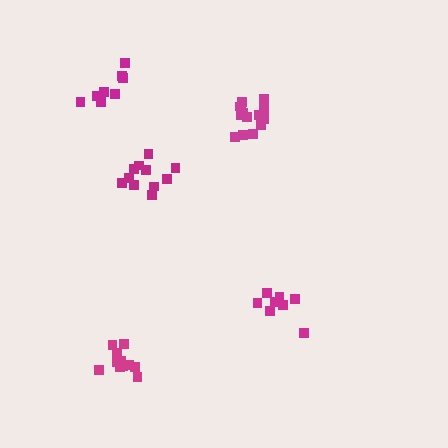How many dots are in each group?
Group 1: 8 dots, Group 2: 14 dots, Group 3: 12 dots, Group 4: 8 dots, Group 5: 11 dots (53 total).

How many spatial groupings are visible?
There are 5 spatial groupings.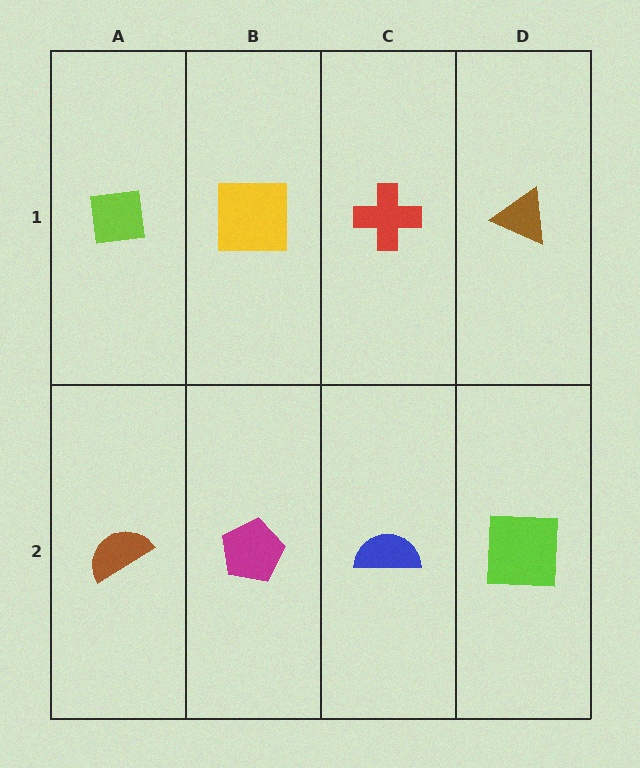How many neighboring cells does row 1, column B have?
3.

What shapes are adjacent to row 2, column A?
A lime square (row 1, column A), a magenta pentagon (row 2, column B).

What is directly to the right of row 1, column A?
A yellow square.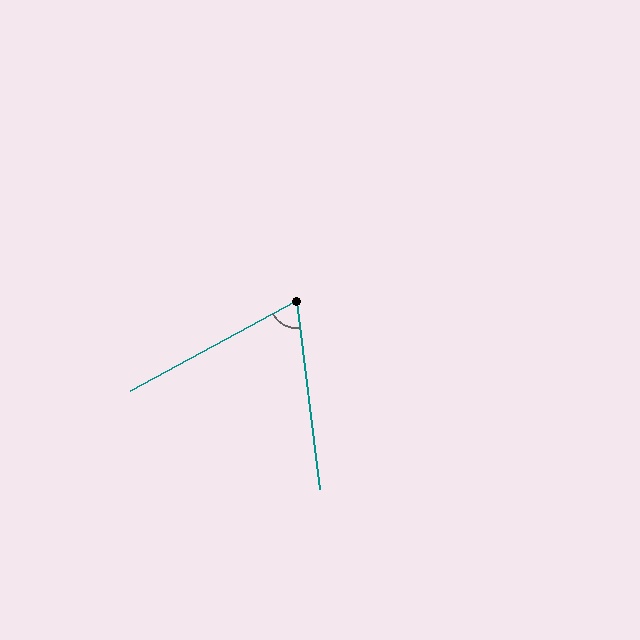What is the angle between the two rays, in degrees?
Approximately 69 degrees.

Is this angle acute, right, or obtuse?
It is acute.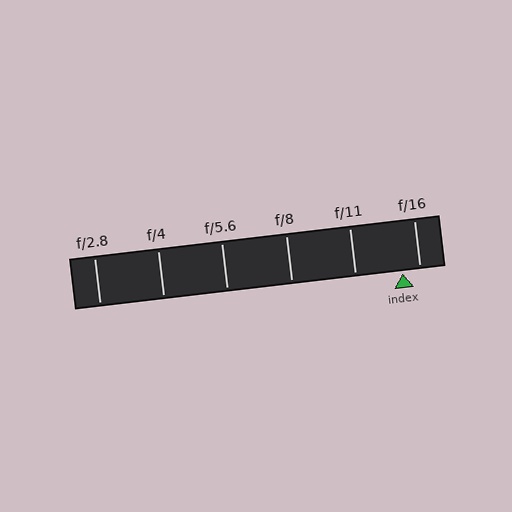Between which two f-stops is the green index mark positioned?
The index mark is between f/11 and f/16.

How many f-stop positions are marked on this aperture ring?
There are 6 f-stop positions marked.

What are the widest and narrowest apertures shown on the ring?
The widest aperture shown is f/2.8 and the narrowest is f/16.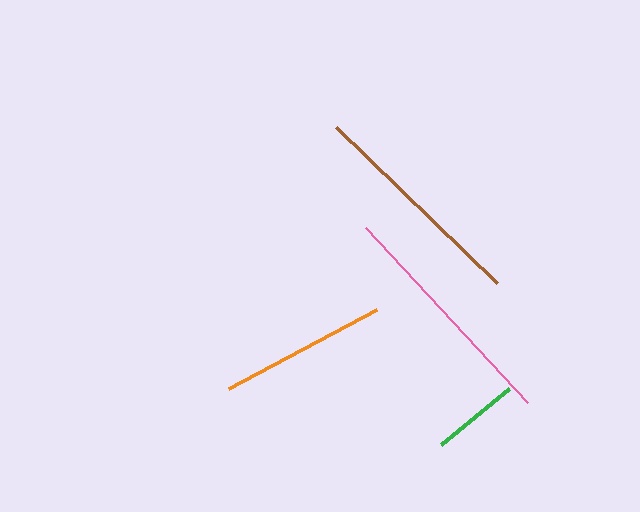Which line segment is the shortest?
The green line is the shortest at approximately 88 pixels.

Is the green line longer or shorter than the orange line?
The orange line is longer than the green line.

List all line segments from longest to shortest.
From longest to shortest: pink, brown, orange, green.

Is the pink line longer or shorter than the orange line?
The pink line is longer than the orange line.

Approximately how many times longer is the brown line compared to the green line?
The brown line is approximately 2.5 times the length of the green line.